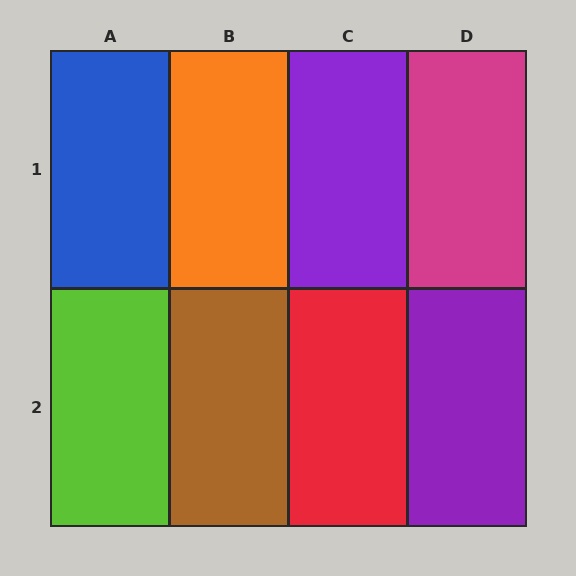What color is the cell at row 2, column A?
Lime.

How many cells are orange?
1 cell is orange.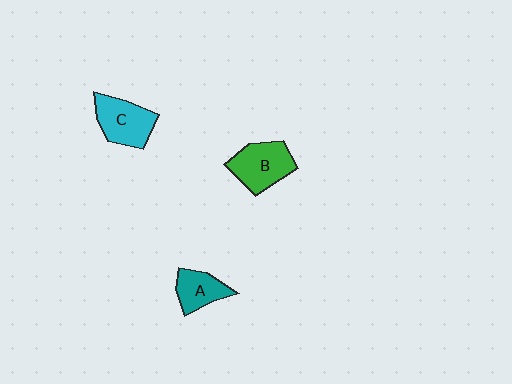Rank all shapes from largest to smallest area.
From largest to smallest: B (green), C (cyan), A (teal).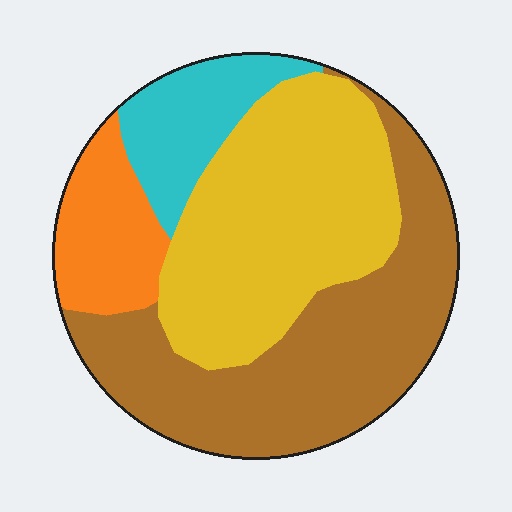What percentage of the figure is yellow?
Yellow takes up about three eighths (3/8) of the figure.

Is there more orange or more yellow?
Yellow.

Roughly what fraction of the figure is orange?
Orange takes up about one eighth (1/8) of the figure.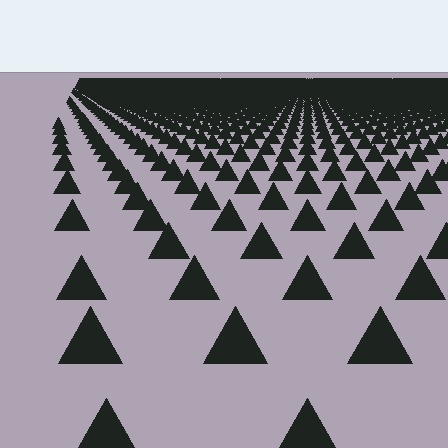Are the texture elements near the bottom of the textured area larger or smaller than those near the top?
Larger. Near the bottom, elements are closer to the viewer and appear at a bigger on-screen size.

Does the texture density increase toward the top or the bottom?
Density increases toward the top.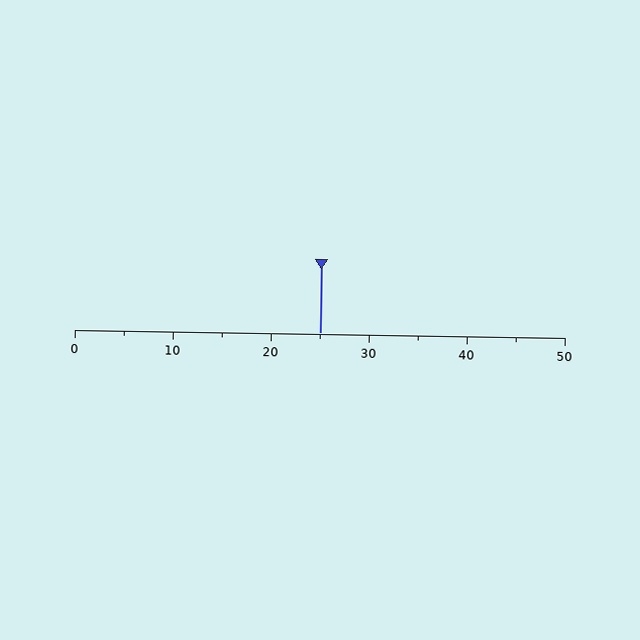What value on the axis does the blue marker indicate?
The marker indicates approximately 25.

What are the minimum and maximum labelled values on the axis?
The axis runs from 0 to 50.